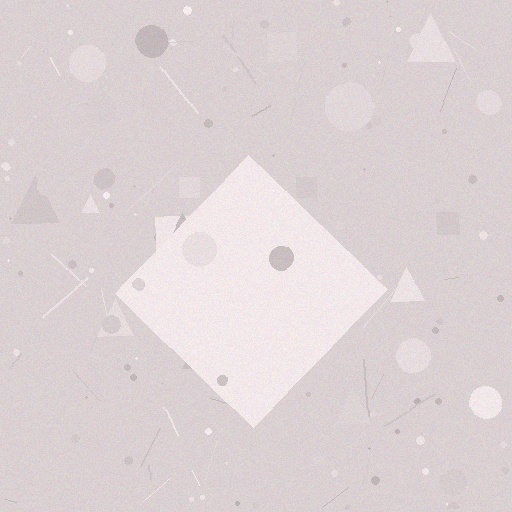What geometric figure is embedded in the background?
A diamond is embedded in the background.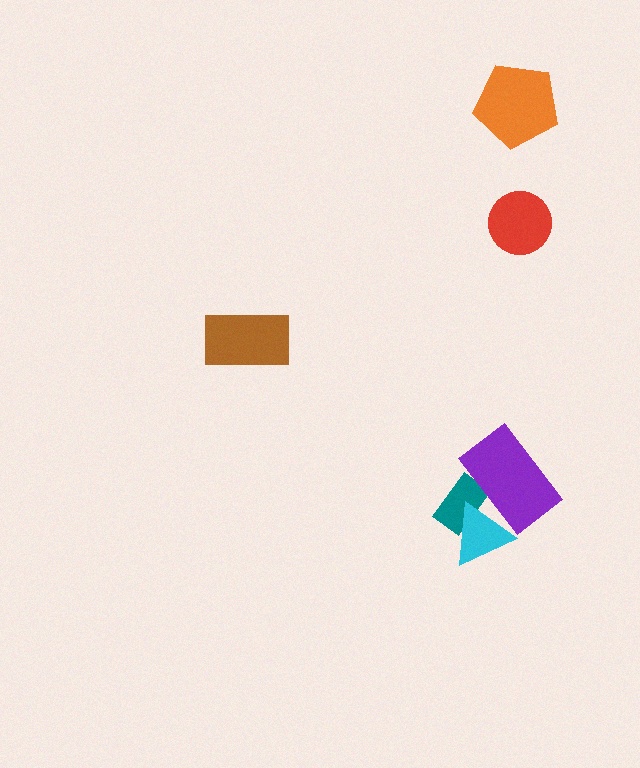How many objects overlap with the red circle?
0 objects overlap with the red circle.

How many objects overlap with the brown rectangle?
0 objects overlap with the brown rectangle.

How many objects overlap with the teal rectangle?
2 objects overlap with the teal rectangle.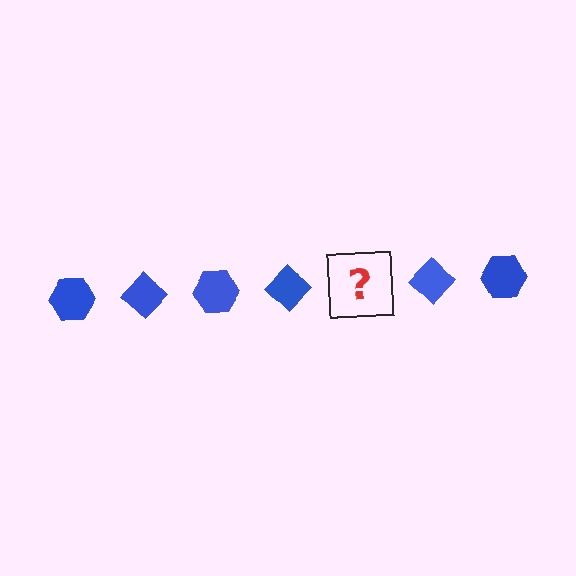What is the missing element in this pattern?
The missing element is a blue hexagon.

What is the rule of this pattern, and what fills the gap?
The rule is that the pattern cycles through hexagon, diamond shapes in blue. The gap should be filled with a blue hexagon.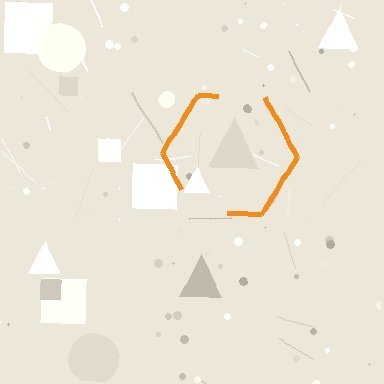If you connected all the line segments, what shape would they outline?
They would outline a hexagon.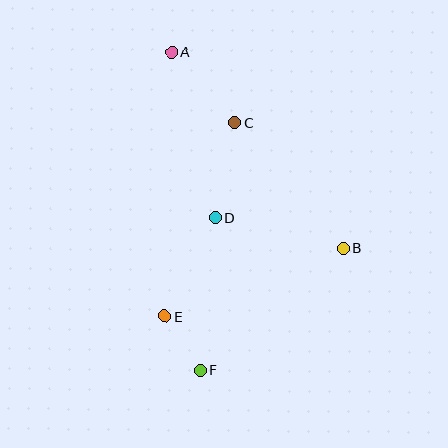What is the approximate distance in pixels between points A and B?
The distance between A and B is approximately 260 pixels.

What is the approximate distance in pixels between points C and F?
The distance between C and F is approximately 249 pixels.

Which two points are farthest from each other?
Points A and F are farthest from each other.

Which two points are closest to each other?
Points E and F are closest to each other.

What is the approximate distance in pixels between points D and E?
The distance between D and E is approximately 111 pixels.